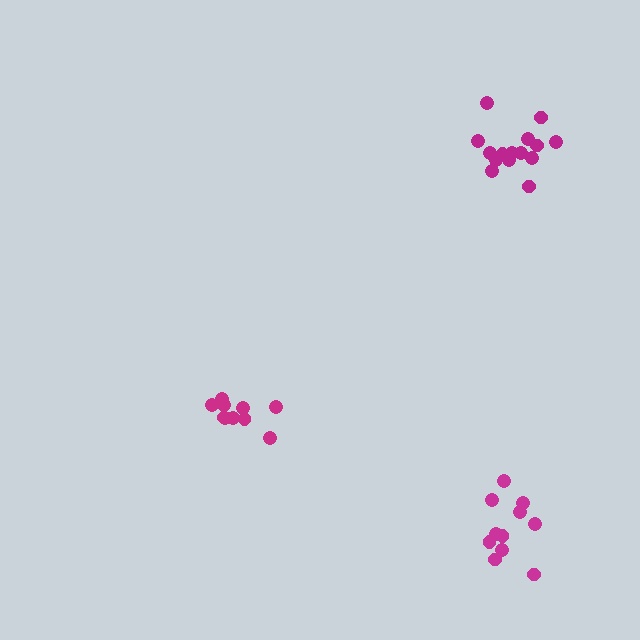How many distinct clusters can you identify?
There are 3 distinct clusters.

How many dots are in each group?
Group 1: 15 dots, Group 2: 11 dots, Group 3: 10 dots (36 total).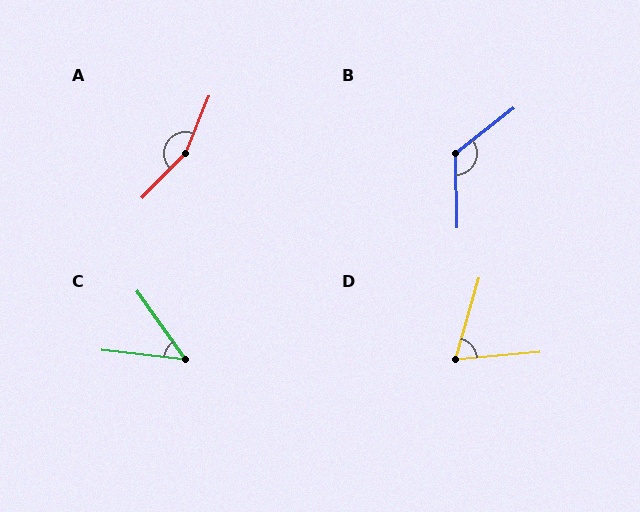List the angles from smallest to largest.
C (48°), D (69°), B (126°), A (158°).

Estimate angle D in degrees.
Approximately 69 degrees.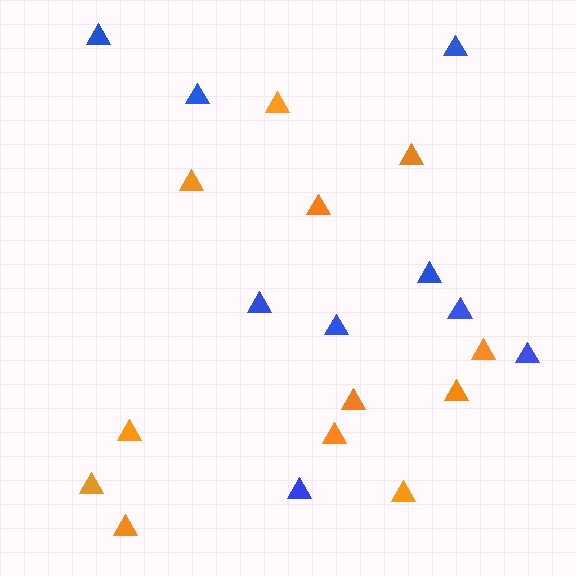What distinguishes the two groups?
There are 2 groups: one group of blue triangles (9) and one group of orange triangles (12).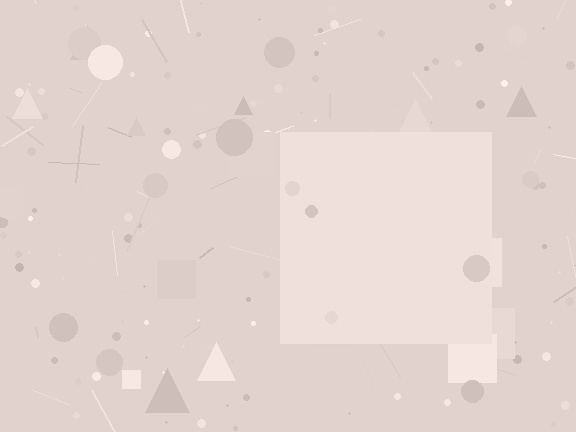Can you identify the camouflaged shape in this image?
The camouflaged shape is a square.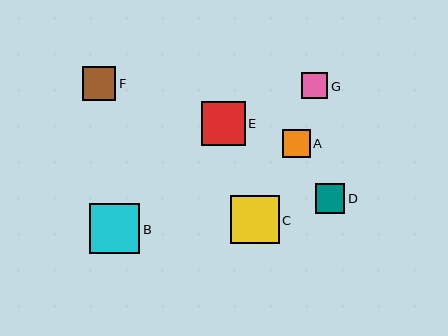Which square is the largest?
Square B is the largest with a size of approximately 50 pixels.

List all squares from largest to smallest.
From largest to smallest: B, C, E, F, D, A, G.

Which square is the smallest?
Square G is the smallest with a size of approximately 26 pixels.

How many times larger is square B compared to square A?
Square B is approximately 1.8 times the size of square A.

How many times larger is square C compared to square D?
Square C is approximately 1.7 times the size of square D.